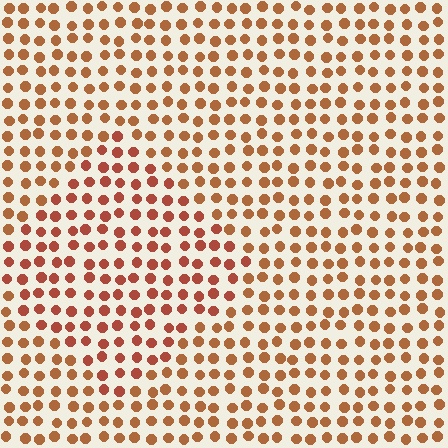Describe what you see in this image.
The image is filled with small brown elements in a uniform arrangement. A diamond-shaped region is visible where the elements are tinted to a slightly different hue, forming a subtle color boundary.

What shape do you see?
I see a diamond.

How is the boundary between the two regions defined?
The boundary is defined purely by a slight shift in hue (about 17 degrees). Spacing, size, and orientation are identical on both sides.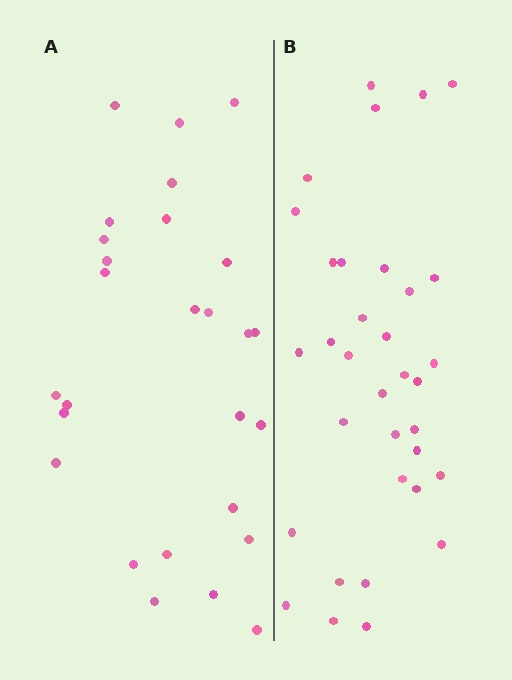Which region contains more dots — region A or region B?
Region B (the right region) has more dots.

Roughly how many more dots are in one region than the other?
Region B has roughly 8 or so more dots than region A.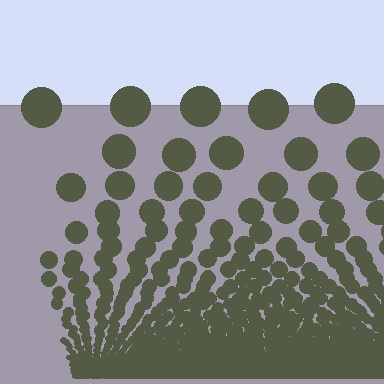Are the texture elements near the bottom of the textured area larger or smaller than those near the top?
Smaller. The gradient is inverted — elements near the bottom are smaller and denser.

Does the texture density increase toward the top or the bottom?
Density increases toward the bottom.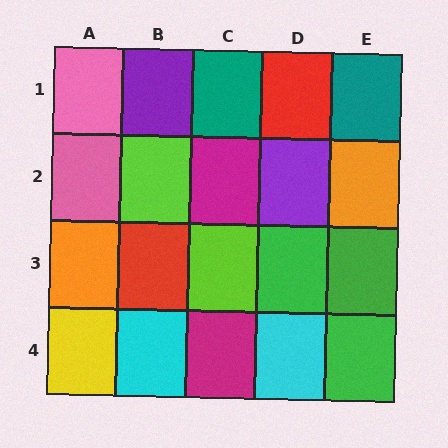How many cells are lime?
2 cells are lime.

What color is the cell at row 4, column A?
Yellow.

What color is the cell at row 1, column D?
Red.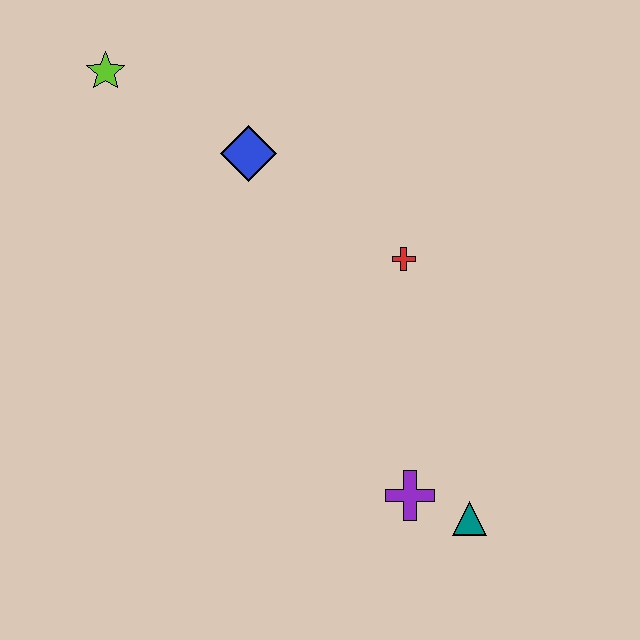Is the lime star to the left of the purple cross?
Yes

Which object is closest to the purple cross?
The teal triangle is closest to the purple cross.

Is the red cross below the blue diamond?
Yes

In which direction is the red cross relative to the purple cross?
The red cross is above the purple cross.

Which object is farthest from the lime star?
The teal triangle is farthest from the lime star.